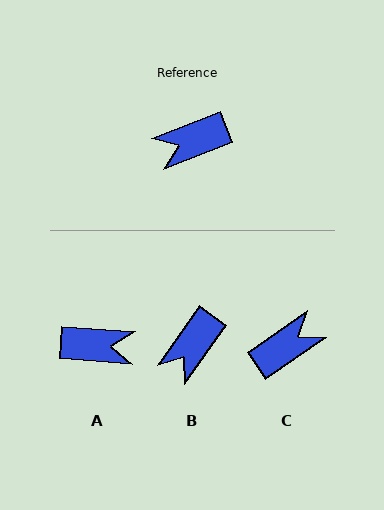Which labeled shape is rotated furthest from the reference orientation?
C, about 167 degrees away.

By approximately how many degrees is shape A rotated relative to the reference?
Approximately 154 degrees counter-clockwise.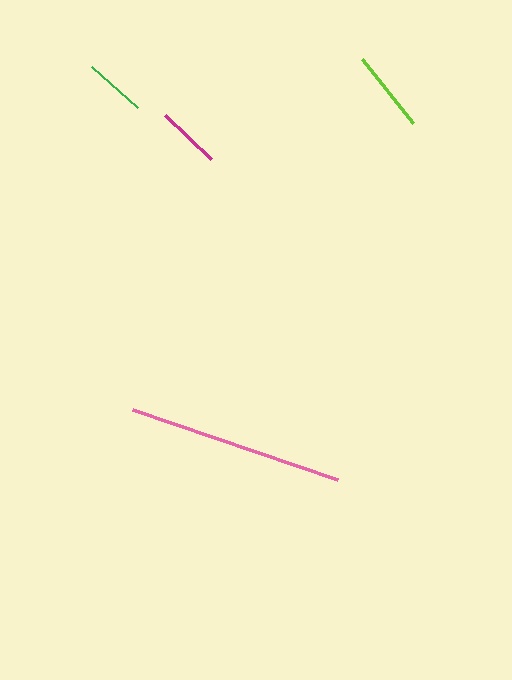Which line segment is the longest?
The pink line is the longest at approximately 217 pixels.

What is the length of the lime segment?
The lime segment is approximately 82 pixels long.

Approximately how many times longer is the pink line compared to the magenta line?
The pink line is approximately 3.4 times the length of the magenta line.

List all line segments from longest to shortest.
From longest to shortest: pink, lime, magenta, green.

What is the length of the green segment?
The green segment is approximately 62 pixels long.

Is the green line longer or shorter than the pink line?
The pink line is longer than the green line.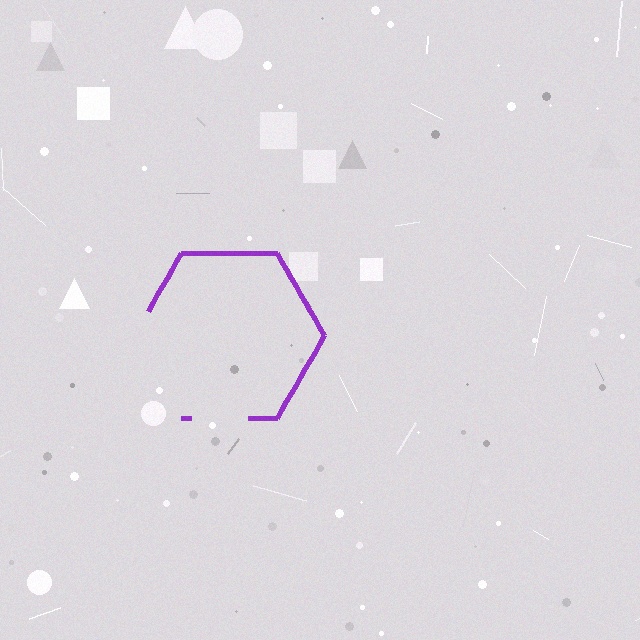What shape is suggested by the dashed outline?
The dashed outline suggests a hexagon.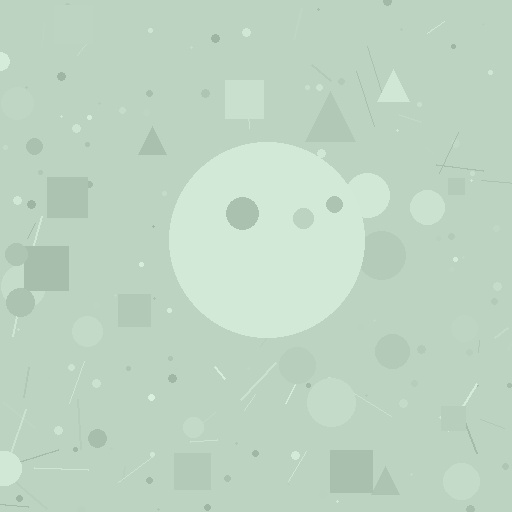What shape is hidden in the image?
A circle is hidden in the image.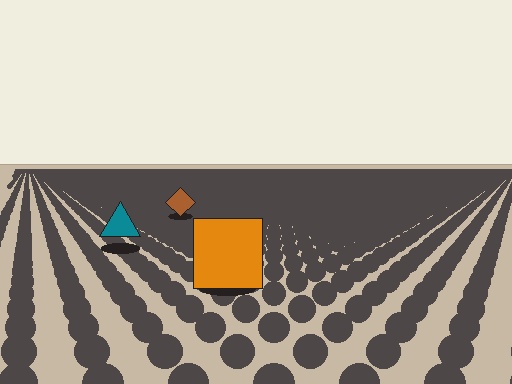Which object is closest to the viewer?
The orange square is closest. The texture marks near it are larger and more spread out.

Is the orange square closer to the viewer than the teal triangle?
Yes. The orange square is closer — you can tell from the texture gradient: the ground texture is coarser near it.